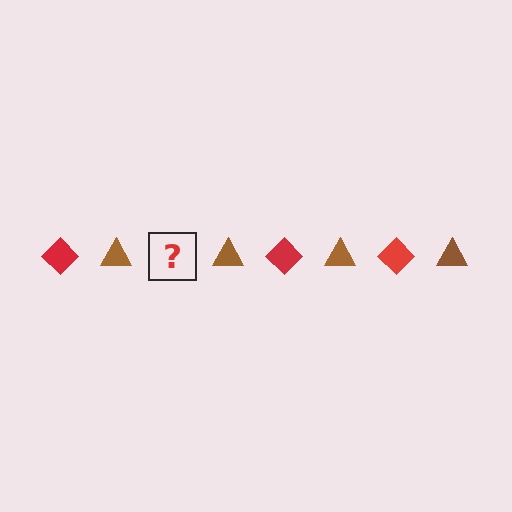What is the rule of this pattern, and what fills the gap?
The rule is that the pattern alternates between red diamond and brown triangle. The gap should be filled with a red diamond.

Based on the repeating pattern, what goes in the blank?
The blank should be a red diamond.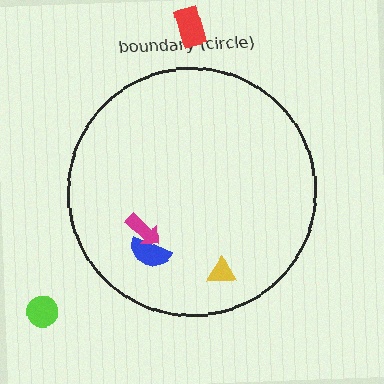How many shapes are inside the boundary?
3 inside, 2 outside.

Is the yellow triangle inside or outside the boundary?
Inside.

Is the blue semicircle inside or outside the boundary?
Inside.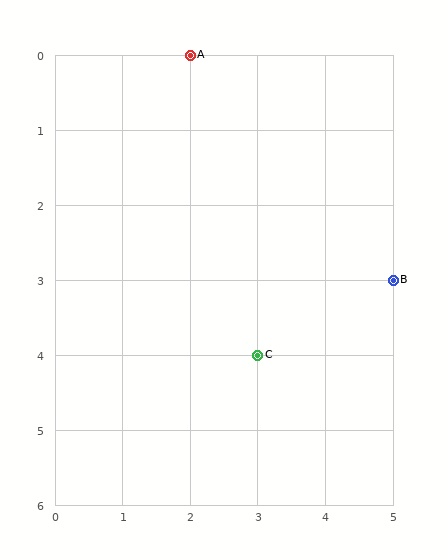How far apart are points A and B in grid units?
Points A and B are 3 columns and 3 rows apart (about 4.2 grid units diagonally).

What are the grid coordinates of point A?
Point A is at grid coordinates (2, 0).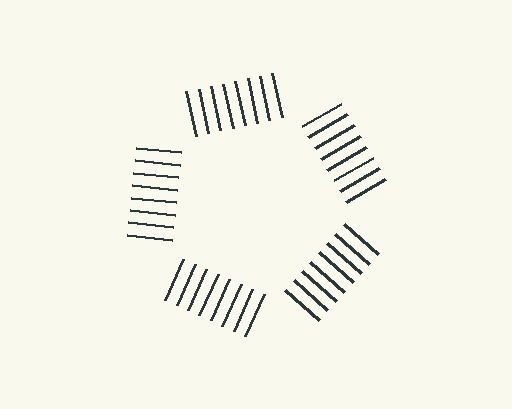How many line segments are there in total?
40 — 8 along each of the 5 edges.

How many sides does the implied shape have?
5 sides — the line-ends trace a pentagon.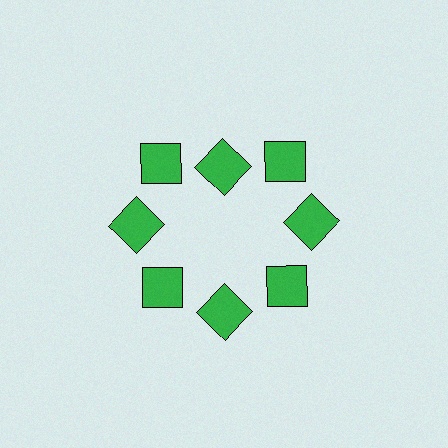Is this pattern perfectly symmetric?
No. The 8 green squares are arranged in a ring, but one element near the 12 o'clock position is pulled inward toward the center, breaking the 8-fold rotational symmetry.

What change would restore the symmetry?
The symmetry would be restored by moving it outward, back onto the ring so that all 8 squares sit at equal angles and equal distance from the center.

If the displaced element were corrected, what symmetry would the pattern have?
It would have 8-fold rotational symmetry — the pattern would map onto itself every 45 degrees.